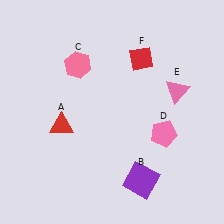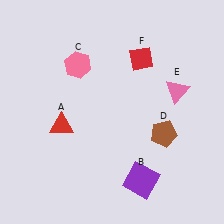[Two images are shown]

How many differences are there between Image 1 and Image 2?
There is 1 difference between the two images.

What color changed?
The pentagon (D) changed from pink in Image 1 to brown in Image 2.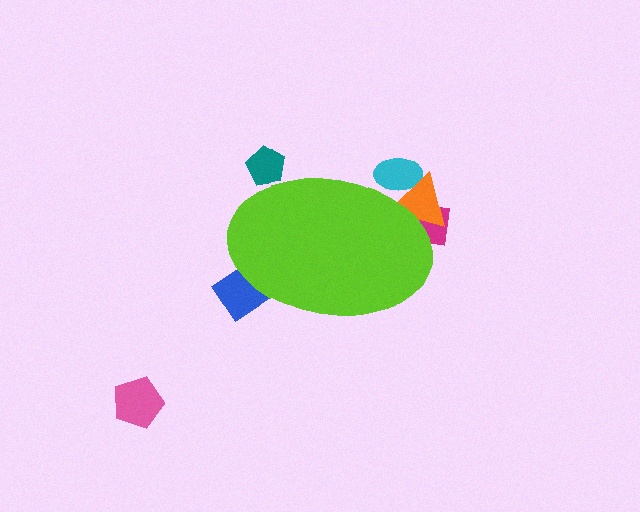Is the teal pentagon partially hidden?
Yes, the teal pentagon is partially hidden behind the lime ellipse.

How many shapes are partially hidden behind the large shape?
5 shapes are partially hidden.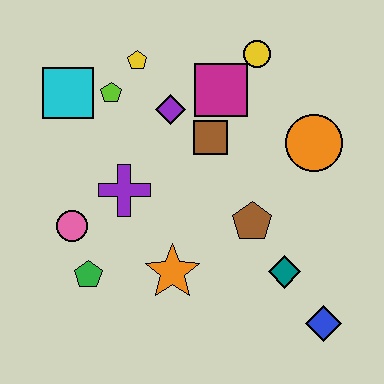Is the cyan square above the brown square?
Yes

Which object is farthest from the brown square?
The blue diamond is farthest from the brown square.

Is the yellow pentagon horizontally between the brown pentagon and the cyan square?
Yes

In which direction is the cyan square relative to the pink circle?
The cyan square is above the pink circle.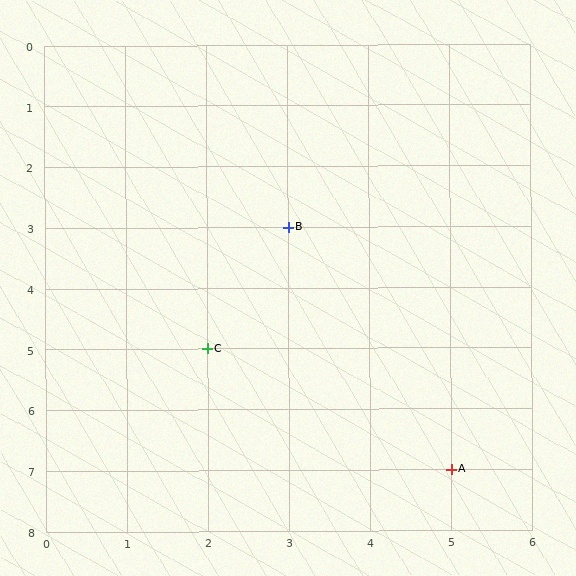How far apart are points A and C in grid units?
Points A and C are 3 columns and 2 rows apart (about 3.6 grid units diagonally).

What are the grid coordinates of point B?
Point B is at grid coordinates (3, 3).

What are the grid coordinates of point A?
Point A is at grid coordinates (5, 7).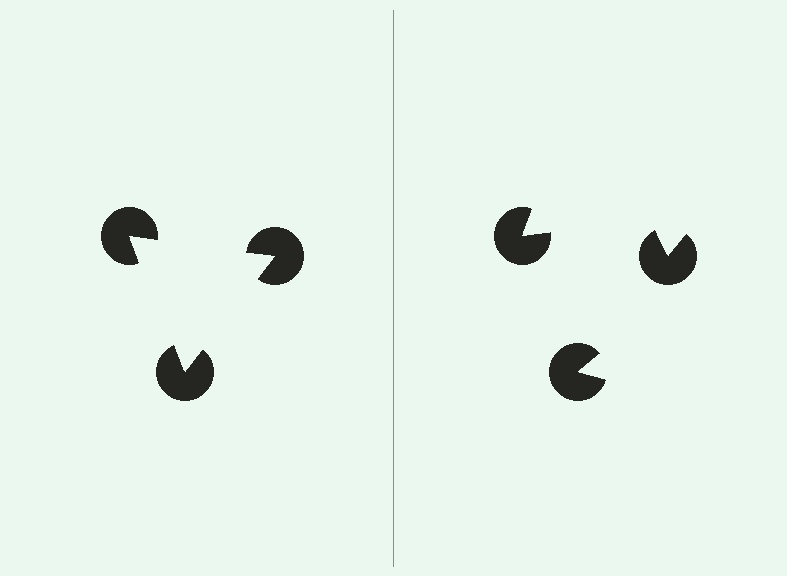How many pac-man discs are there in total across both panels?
6 — 3 on each side.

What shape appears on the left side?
An illusory triangle.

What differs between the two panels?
The pac-man discs are positioned identically on both sides; only the wedge orientations differ. On the left they align to a triangle; on the right they are misaligned.